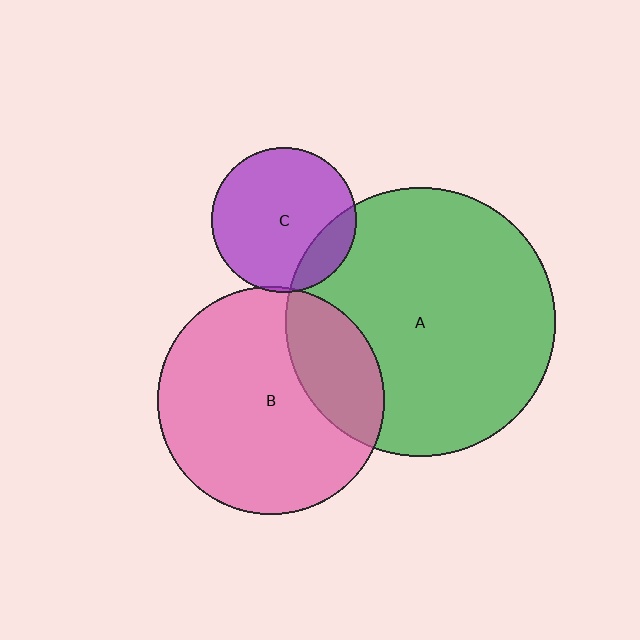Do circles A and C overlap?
Yes.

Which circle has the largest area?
Circle A (green).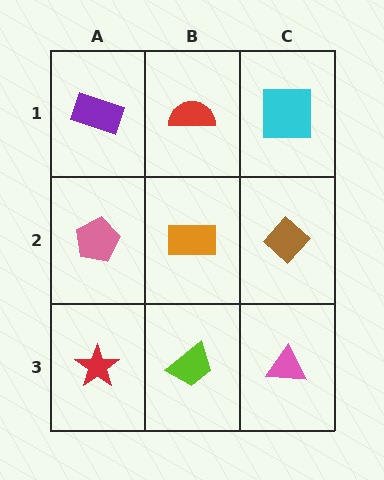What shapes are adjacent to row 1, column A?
A pink pentagon (row 2, column A), a red semicircle (row 1, column B).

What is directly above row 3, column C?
A brown diamond.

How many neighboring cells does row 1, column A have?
2.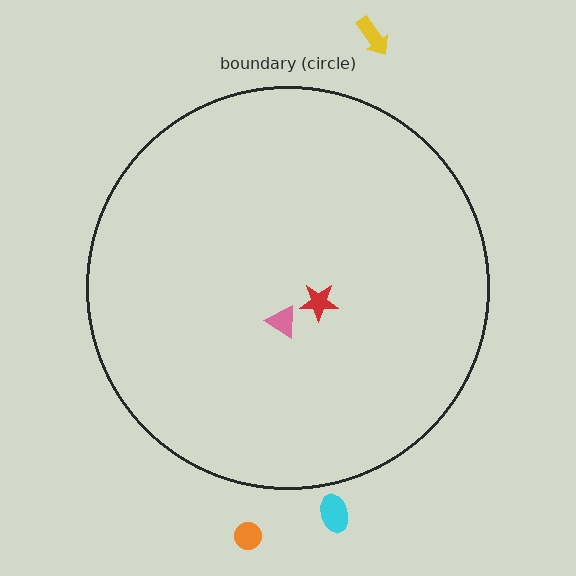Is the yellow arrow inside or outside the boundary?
Outside.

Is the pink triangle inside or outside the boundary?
Inside.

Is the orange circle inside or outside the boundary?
Outside.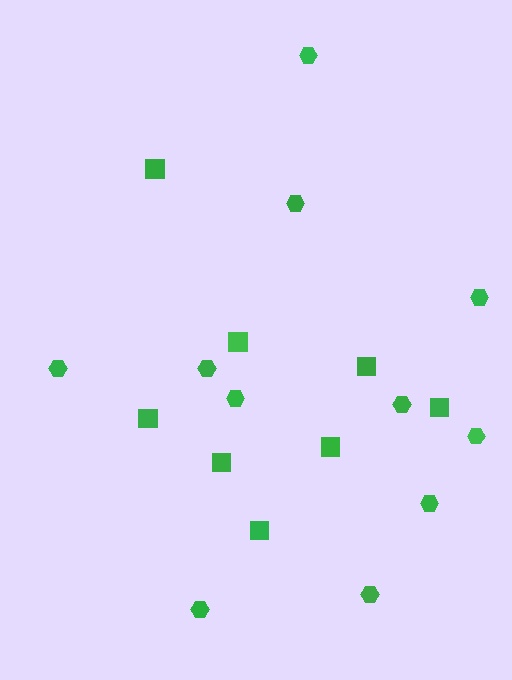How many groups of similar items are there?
There are 2 groups: one group of hexagons (11) and one group of squares (8).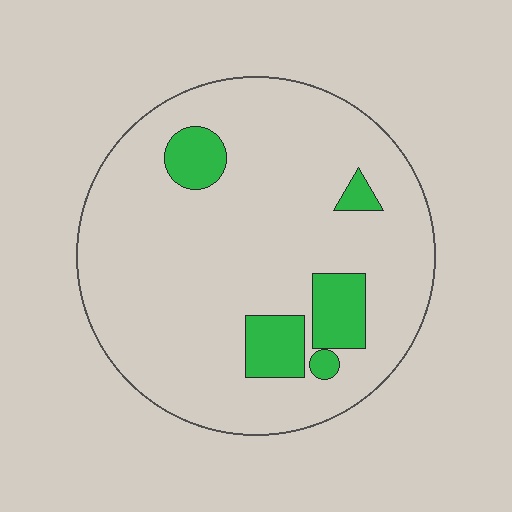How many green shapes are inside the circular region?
5.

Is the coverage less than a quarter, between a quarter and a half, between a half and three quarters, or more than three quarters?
Less than a quarter.